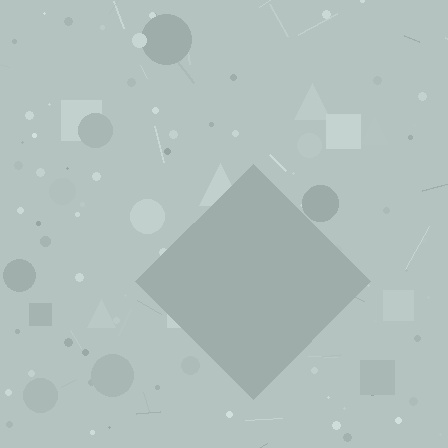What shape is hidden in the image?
A diamond is hidden in the image.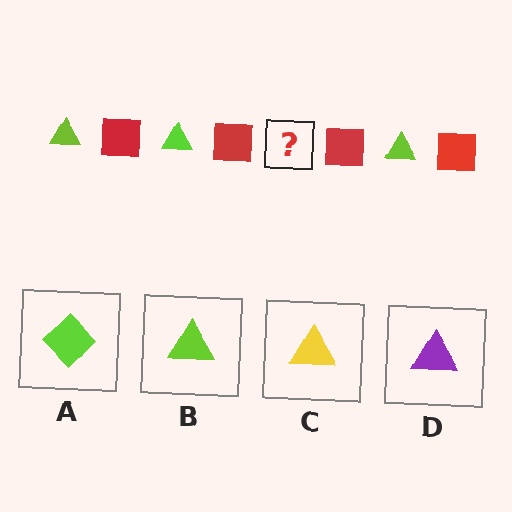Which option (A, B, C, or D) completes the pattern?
B.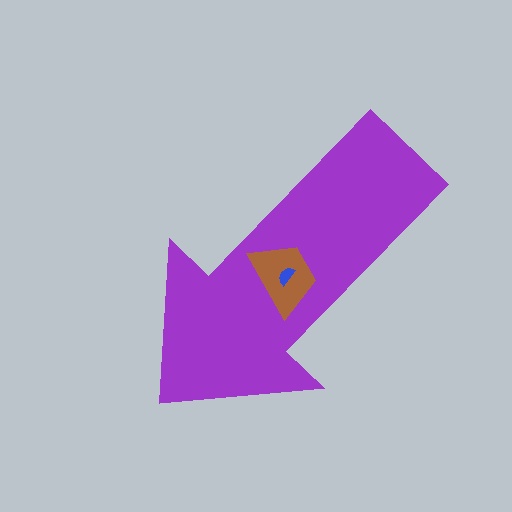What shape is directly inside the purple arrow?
The brown trapezoid.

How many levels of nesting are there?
3.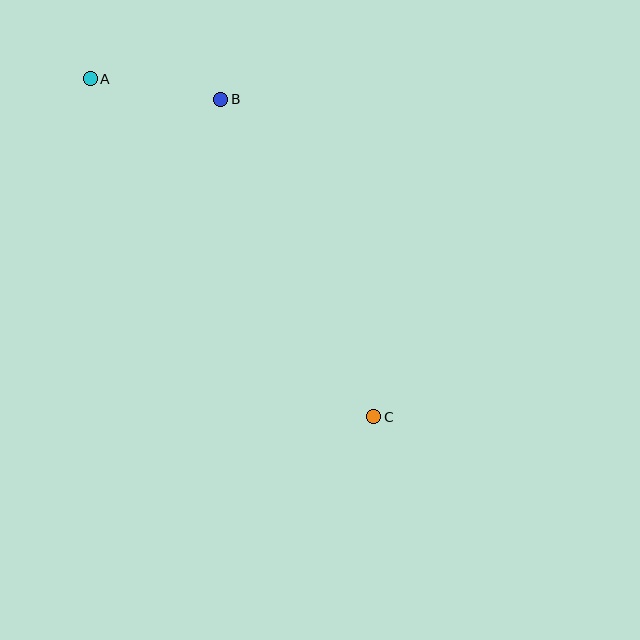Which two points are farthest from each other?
Points A and C are farthest from each other.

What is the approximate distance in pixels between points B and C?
The distance between B and C is approximately 352 pixels.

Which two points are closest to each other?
Points A and B are closest to each other.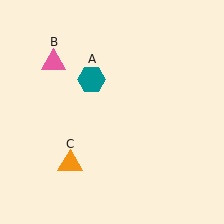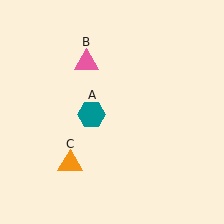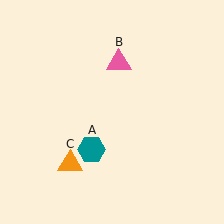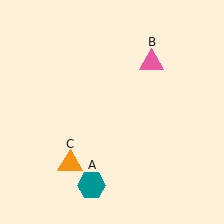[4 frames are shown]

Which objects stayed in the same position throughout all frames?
Orange triangle (object C) remained stationary.